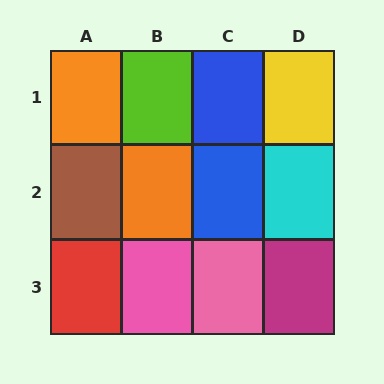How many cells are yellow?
1 cell is yellow.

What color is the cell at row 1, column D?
Yellow.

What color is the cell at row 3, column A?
Red.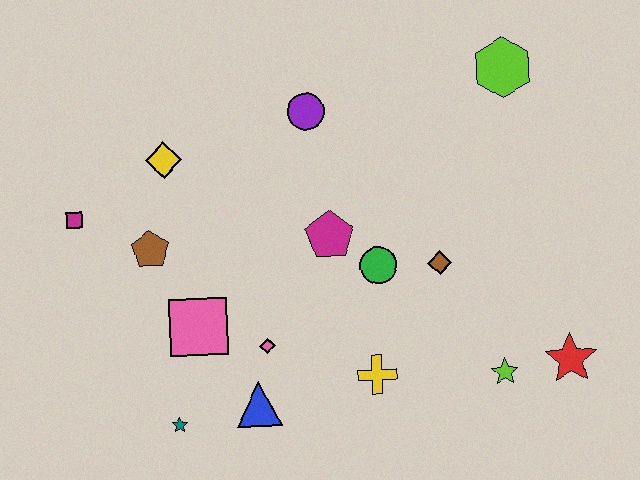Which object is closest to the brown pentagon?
The magenta square is closest to the brown pentagon.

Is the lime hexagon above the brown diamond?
Yes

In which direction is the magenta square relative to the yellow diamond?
The magenta square is to the left of the yellow diamond.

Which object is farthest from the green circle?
The magenta square is farthest from the green circle.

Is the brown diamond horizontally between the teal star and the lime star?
Yes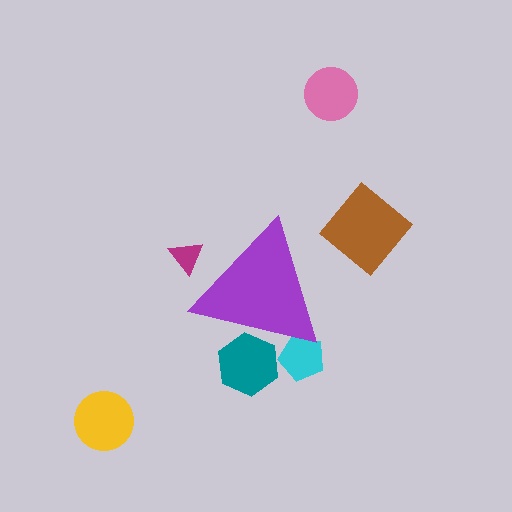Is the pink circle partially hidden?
No, the pink circle is fully visible.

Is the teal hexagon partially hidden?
Yes, the teal hexagon is partially hidden behind the purple triangle.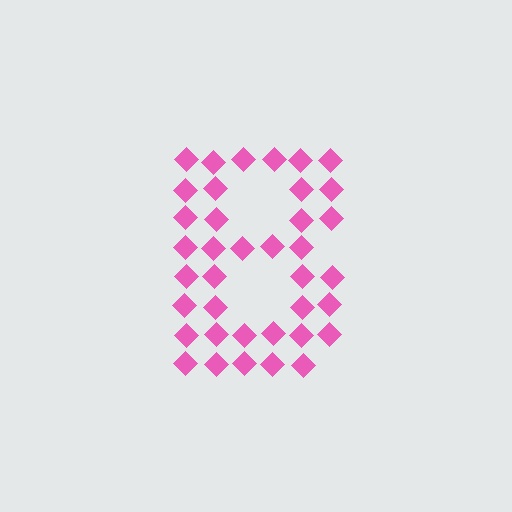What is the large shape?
The large shape is the letter B.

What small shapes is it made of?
It is made of small diamonds.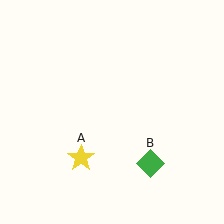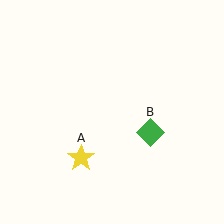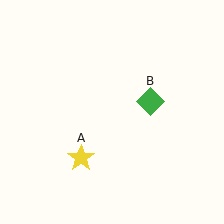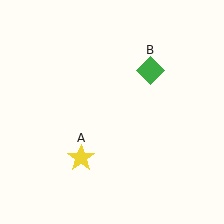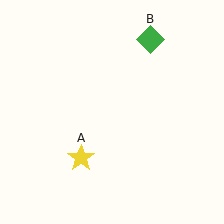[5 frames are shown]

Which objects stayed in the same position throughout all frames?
Yellow star (object A) remained stationary.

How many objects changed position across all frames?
1 object changed position: green diamond (object B).